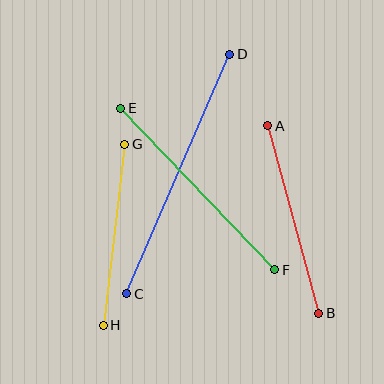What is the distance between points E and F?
The distance is approximately 223 pixels.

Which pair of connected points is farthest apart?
Points C and D are farthest apart.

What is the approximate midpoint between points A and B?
The midpoint is at approximately (293, 220) pixels.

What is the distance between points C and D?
The distance is approximately 261 pixels.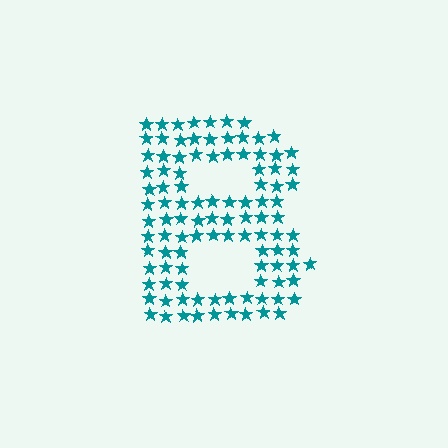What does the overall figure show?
The overall figure shows the letter B.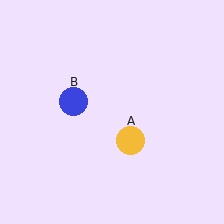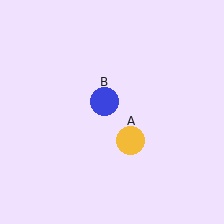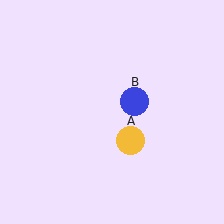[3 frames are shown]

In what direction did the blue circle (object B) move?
The blue circle (object B) moved right.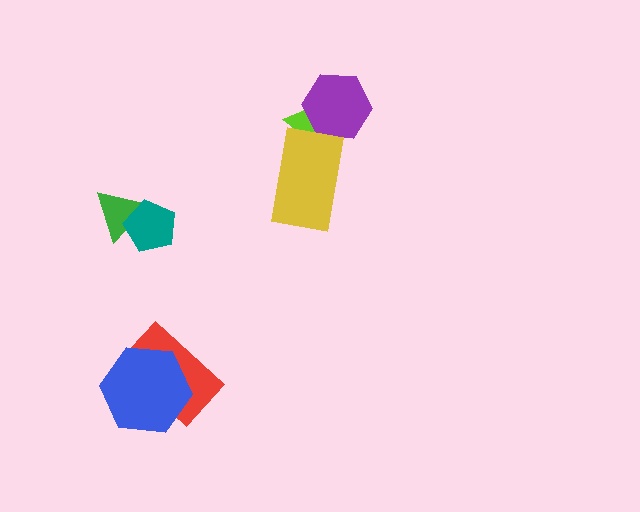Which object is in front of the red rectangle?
The blue hexagon is in front of the red rectangle.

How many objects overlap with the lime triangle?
2 objects overlap with the lime triangle.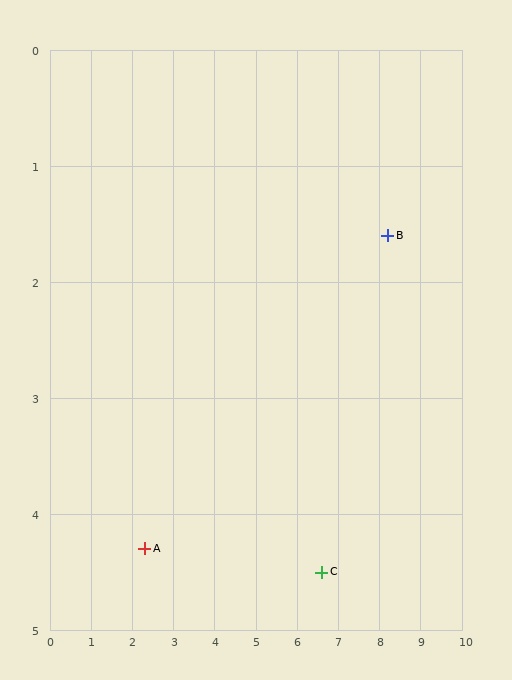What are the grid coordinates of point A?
Point A is at approximately (2.3, 4.3).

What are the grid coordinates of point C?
Point C is at approximately (6.6, 4.5).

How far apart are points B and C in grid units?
Points B and C are about 3.3 grid units apart.